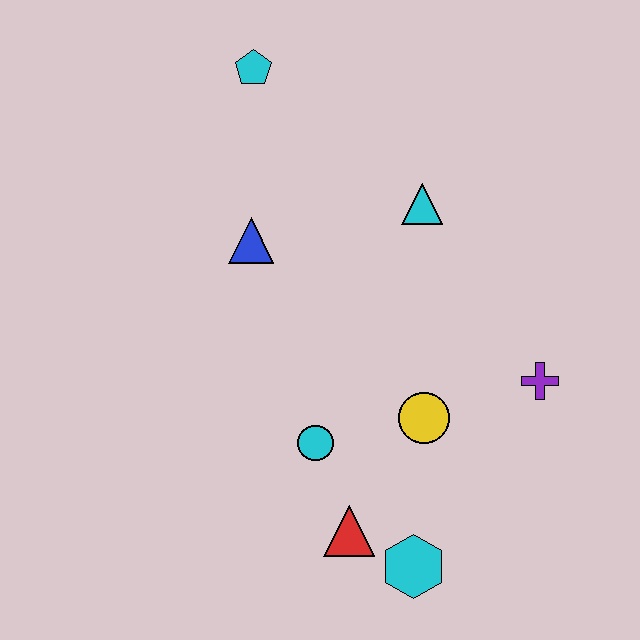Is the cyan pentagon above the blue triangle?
Yes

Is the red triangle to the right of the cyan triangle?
No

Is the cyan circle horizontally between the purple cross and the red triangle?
No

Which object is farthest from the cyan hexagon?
The cyan pentagon is farthest from the cyan hexagon.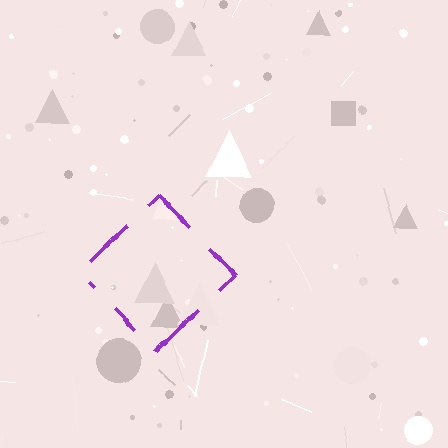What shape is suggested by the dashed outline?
The dashed outline suggests a diamond.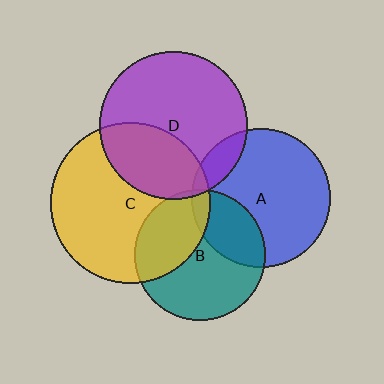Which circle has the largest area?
Circle C (yellow).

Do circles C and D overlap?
Yes.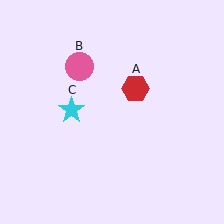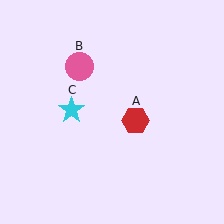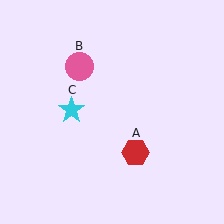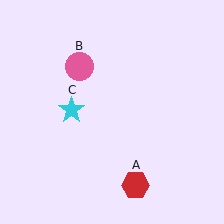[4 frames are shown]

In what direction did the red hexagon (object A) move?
The red hexagon (object A) moved down.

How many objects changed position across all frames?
1 object changed position: red hexagon (object A).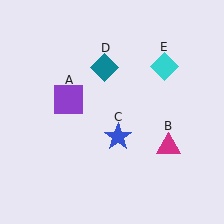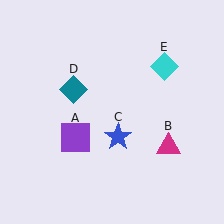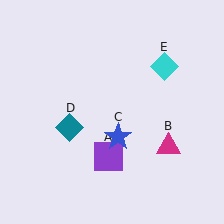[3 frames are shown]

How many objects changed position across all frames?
2 objects changed position: purple square (object A), teal diamond (object D).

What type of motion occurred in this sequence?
The purple square (object A), teal diamond (object D) rotated counterclockwise around the center of the scene.